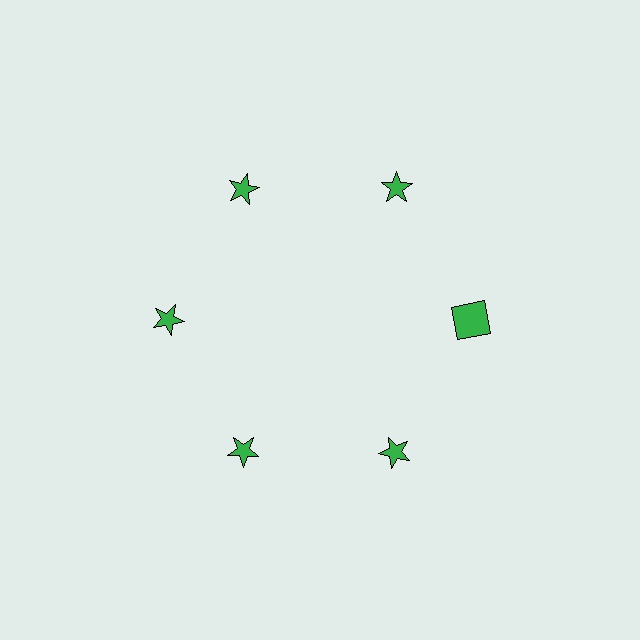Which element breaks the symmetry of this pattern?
The green square at roughly the 3 o'clock position breaks the symmetry. All other shapes are green stars.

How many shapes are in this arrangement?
There are 6 shapes arranged in a ring pattern.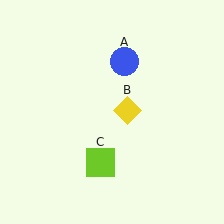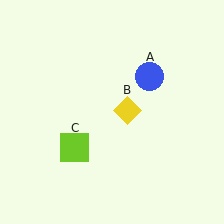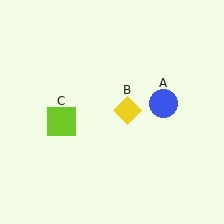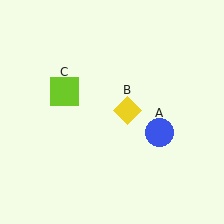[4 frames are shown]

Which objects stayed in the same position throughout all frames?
Yellow diamond (object B) remained stationary.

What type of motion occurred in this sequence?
The blue circle (object A), lime square (object C) rotated clockwise around the center of the scene.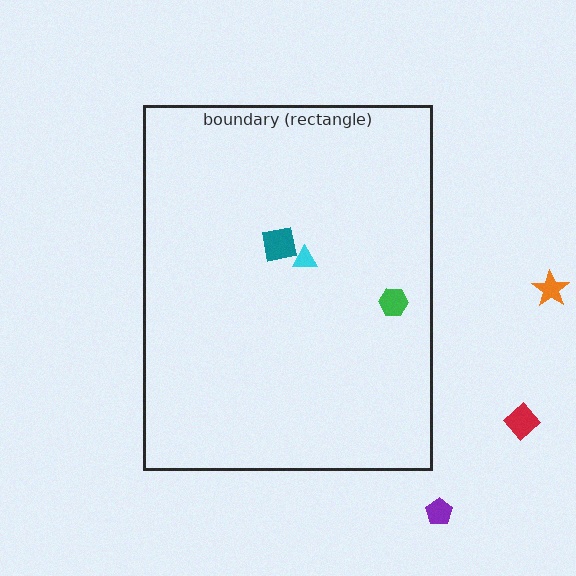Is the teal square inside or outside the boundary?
Inside.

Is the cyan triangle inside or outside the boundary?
Inside.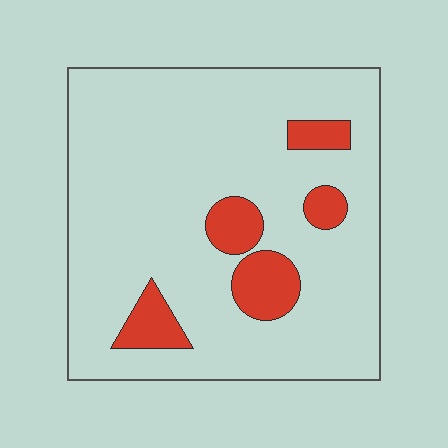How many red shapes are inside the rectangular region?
5.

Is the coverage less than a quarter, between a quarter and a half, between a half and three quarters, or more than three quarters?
Less than a quarter.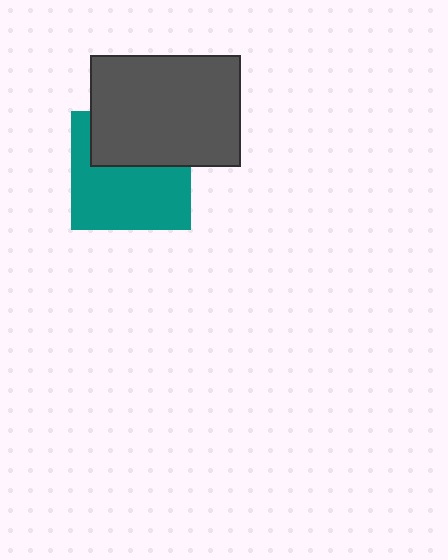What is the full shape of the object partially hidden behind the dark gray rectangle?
The partially hidden object is a teal square.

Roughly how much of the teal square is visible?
About half of it is visible (roughly 60%).